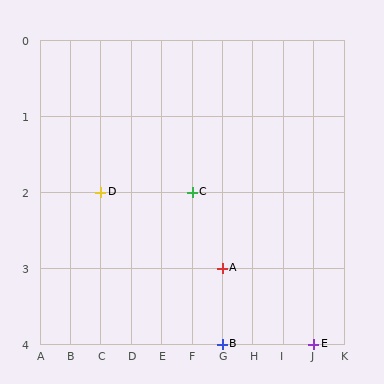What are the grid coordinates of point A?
Point A is at grid coordinates (G, 3).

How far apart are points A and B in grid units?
Points A and B are 1 row apart.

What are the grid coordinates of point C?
Point C is at grid coordinates (F, 2).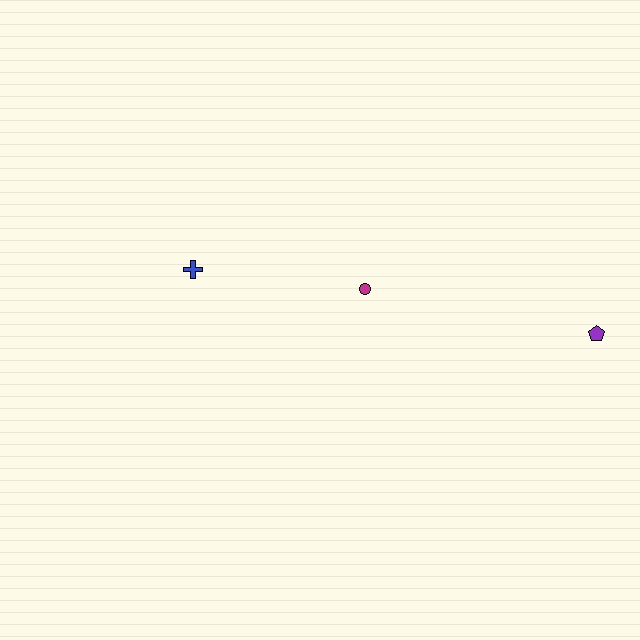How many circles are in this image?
There is 1 circle.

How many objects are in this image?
There are 3 objects.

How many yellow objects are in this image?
There are no yellow objects.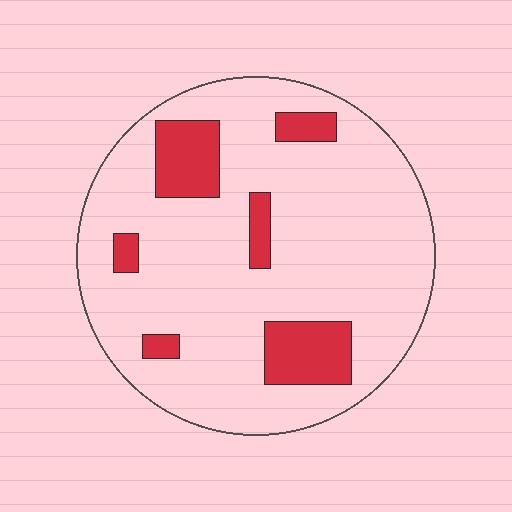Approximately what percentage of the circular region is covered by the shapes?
Approximately 15%.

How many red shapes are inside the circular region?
6.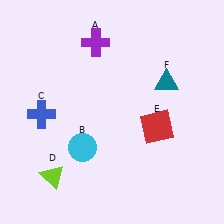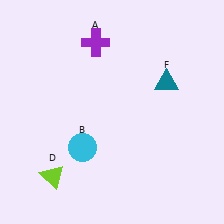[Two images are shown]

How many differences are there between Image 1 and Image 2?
There are 2 differences between the two images.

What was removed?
The red square (E), the blue cross (C) were removed in Image 2.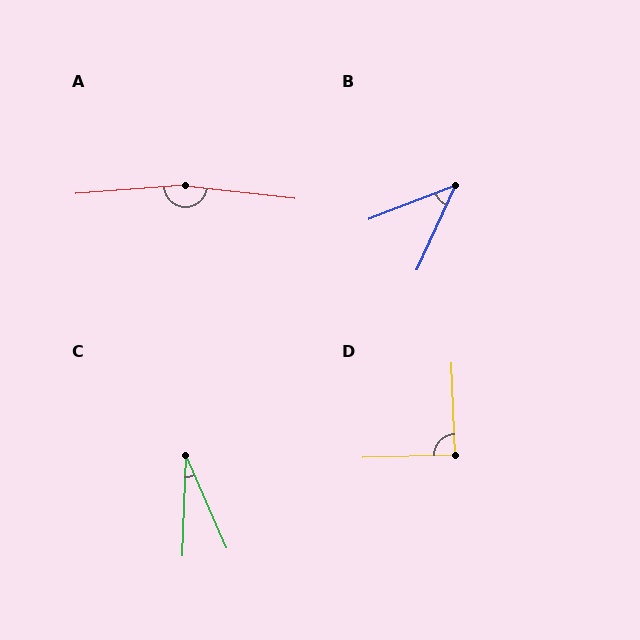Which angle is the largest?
A, at approximately 169 degrees.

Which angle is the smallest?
C, at approximately 26 degrees.